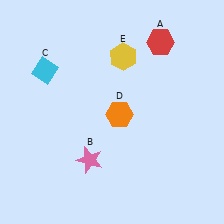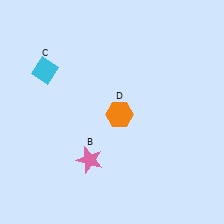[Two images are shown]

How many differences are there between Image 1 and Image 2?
There are 2 differences between the two images.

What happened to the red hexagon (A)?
The red hexagon (A) was removed in Image 2. It was in the top-right area of Image 1.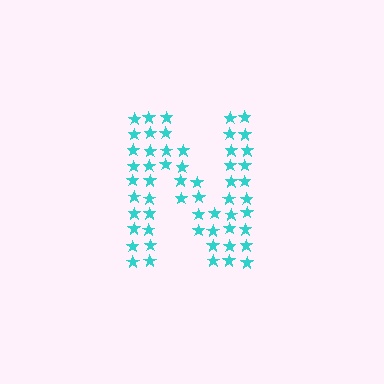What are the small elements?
The small elements are stars.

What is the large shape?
The large shape is the letter N.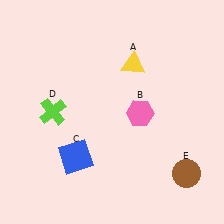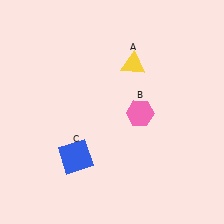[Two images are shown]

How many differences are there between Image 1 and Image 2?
There are 2 differences between the two images.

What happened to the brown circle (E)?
The brown circle (E) was removed in Image 2. It was in the bottom-right area of Image 1.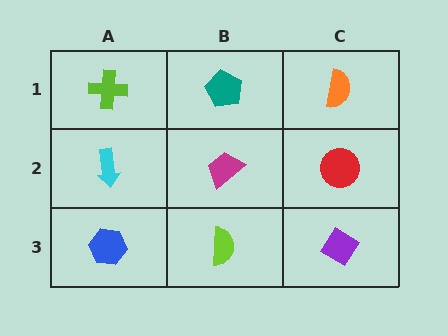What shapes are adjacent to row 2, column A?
A lime cross (row 1, column A), a blue hexagon (row 3, column A), a magenta trapezoid (row 2, column B).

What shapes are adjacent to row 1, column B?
A magenta trapezoid (row 2, column B), a lime cross (row 1, column A), an orange semicircle (row 1, column C).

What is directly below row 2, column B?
A lime semicircle.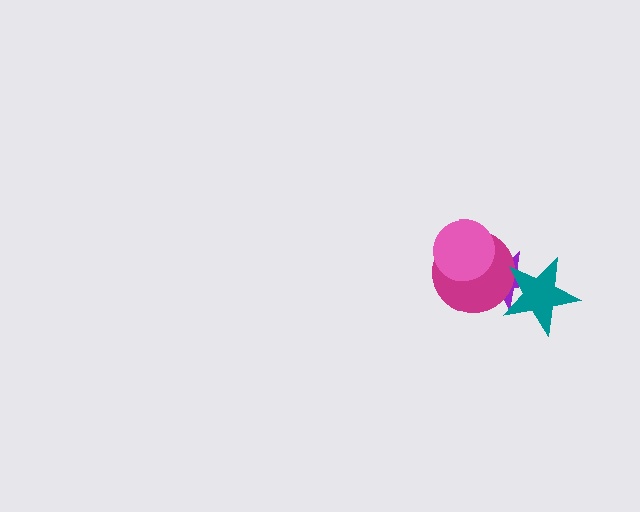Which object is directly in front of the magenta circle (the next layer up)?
The teal star is directly in front of the magenta circle.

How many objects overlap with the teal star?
2 objects overlap with the teal star.